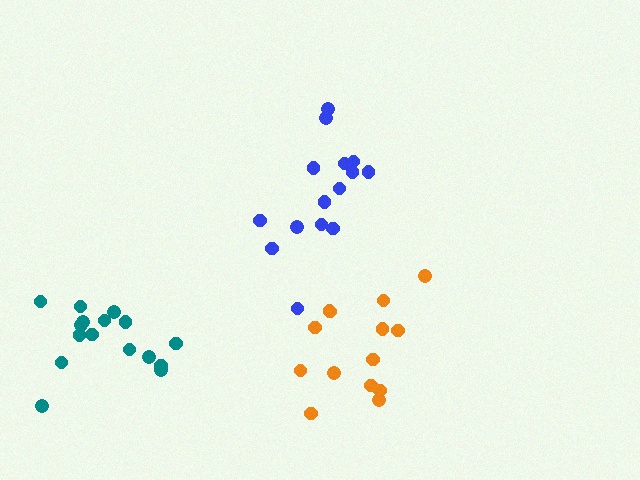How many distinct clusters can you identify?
There are 3 distinct clusters.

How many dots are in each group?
Group 1: 14 dots, Group 2: 16 dots, Group 3: 15 dots (45 total).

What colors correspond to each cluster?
The clusters are colored: orange, teal, blue.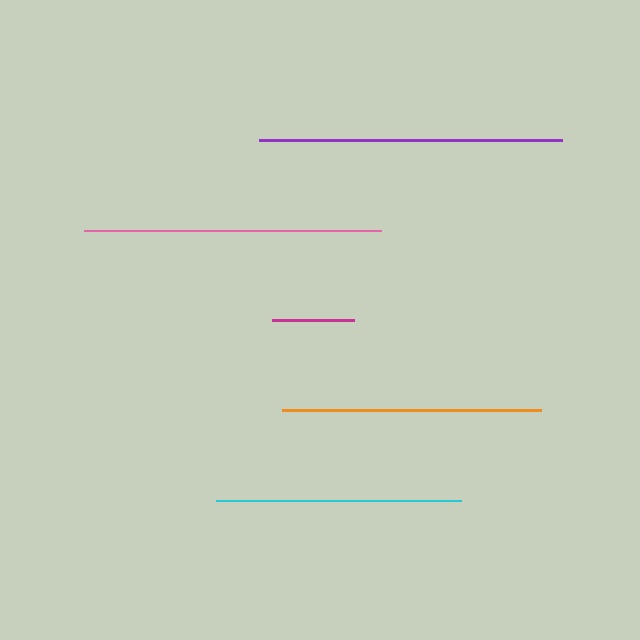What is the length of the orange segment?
The orange segment is approximately 259 pixels long.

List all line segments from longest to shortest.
From longest to shortest: purple, pink, orange, cyan, magenta.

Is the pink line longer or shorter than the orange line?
The pink line is longer than the orange line.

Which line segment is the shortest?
The magenta line is the shortest at approximately 82 pixels.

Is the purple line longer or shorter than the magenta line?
The purple line is longer than the magenta line.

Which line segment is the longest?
The purple line is the longest at approximately 303 pixels.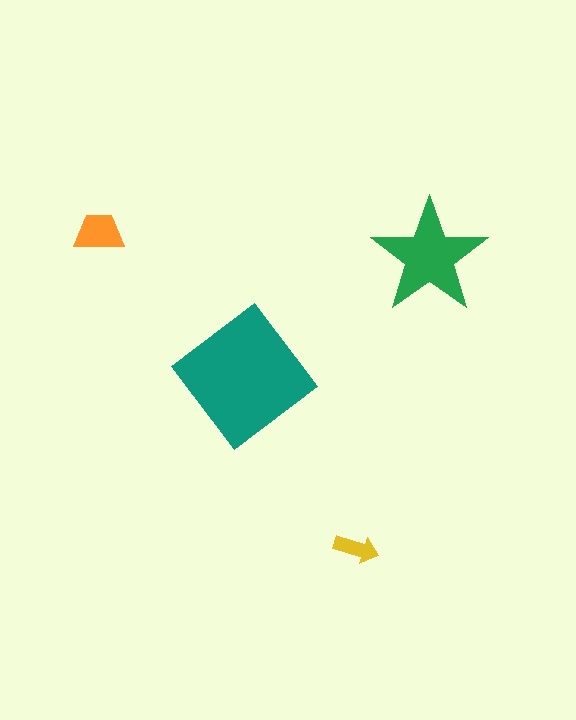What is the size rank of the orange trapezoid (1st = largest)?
3rd.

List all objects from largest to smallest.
The teal diamond, the green star, the orange trapezoid, the yellow arrow.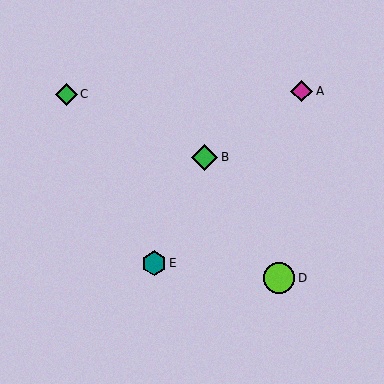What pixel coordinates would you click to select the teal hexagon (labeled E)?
Click at (154, 263) to select the teal hexagon E.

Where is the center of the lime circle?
The center of the lime circle is at (279, 278).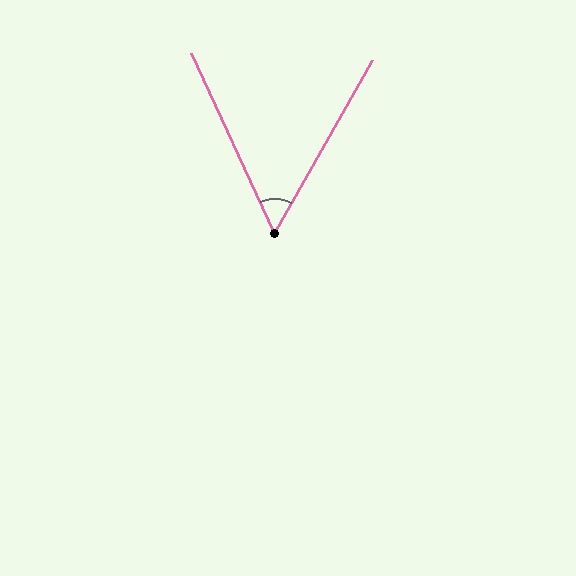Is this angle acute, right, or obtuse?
It is acute.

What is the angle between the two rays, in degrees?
Approximately 54 degrees.